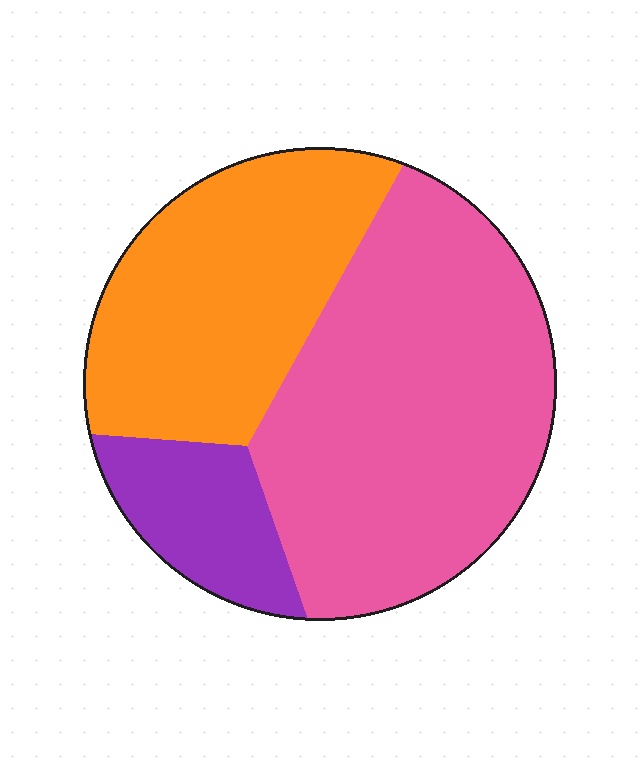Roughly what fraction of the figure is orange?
Orange covers about 35% of the figure.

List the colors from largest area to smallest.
From largest to smallest: pink, orange, purple.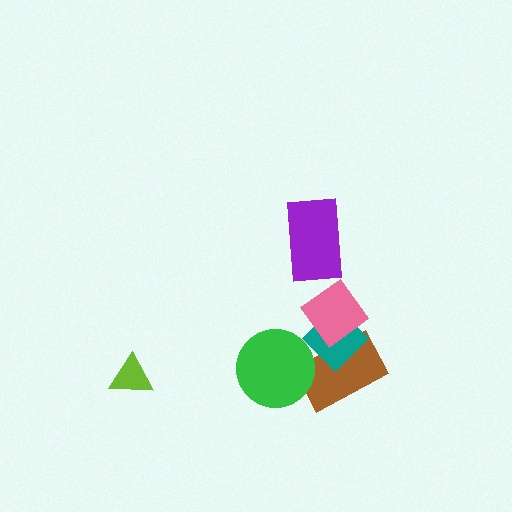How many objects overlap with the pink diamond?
2 objects overlap with the pink diamond.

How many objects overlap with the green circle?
1 object overlaps with the green circle.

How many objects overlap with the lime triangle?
0 objects overlap with the lime triangle.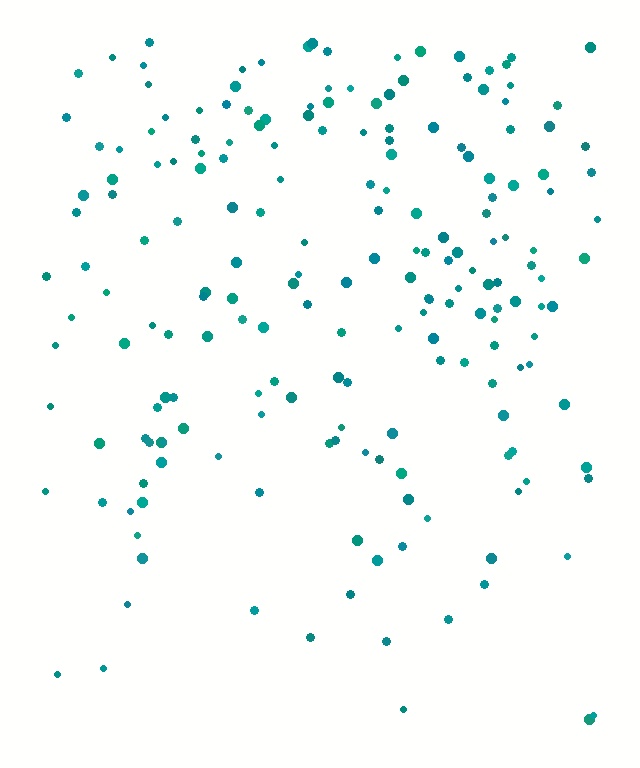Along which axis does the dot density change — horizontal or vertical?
Vertical.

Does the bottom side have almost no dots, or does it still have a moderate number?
Still a moderate number, just noticeably fewer than the top.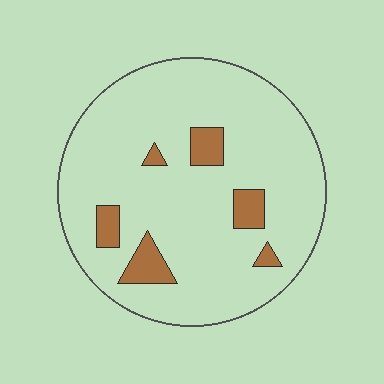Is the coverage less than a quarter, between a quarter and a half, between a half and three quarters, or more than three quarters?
Less than a quarter.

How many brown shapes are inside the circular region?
6.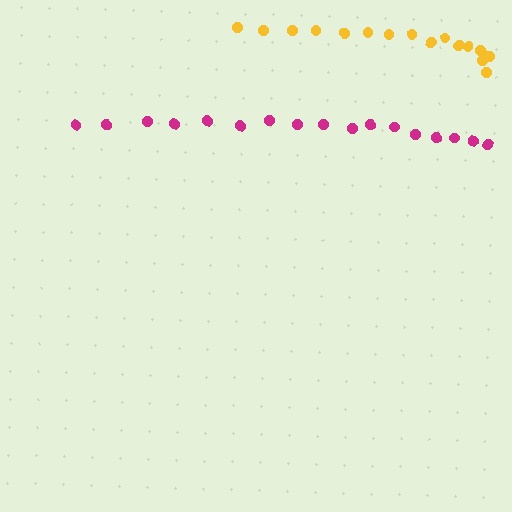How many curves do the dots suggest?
There are 2 distinct paths.